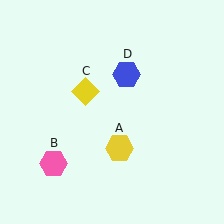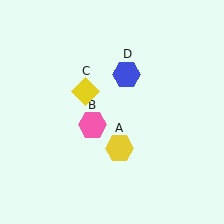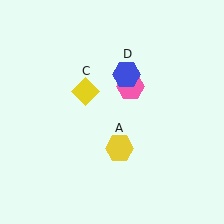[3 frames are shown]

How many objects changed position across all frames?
1 object changed position: pink hexagon (object B).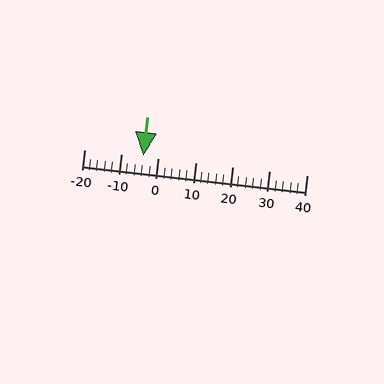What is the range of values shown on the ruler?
The ruler shows values from -20 to 40.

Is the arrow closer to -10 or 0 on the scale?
The arrow is closer to 0.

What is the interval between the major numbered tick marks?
The major tick marks are spaced 10 units apart.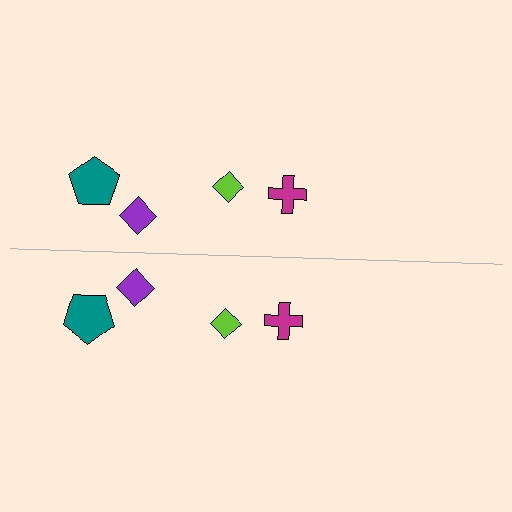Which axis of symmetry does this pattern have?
The pattern has a horizontal axis of symmetry running through the center of the image.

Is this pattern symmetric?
Yes, this pattern has bilateral (reflection) symmetry.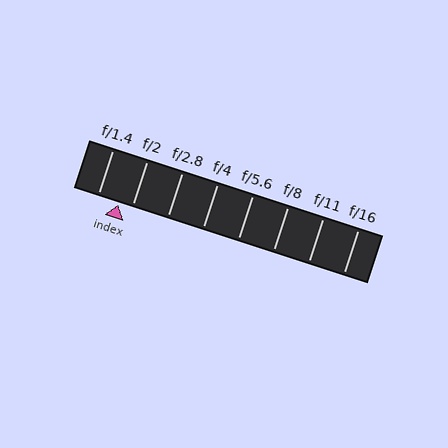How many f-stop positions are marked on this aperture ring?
There are 8 f-stop positions marked.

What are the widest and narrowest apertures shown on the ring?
The widest aperture shown is f/1.4 and the narrowest is f/16.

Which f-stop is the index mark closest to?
The index mark is closest to f/2.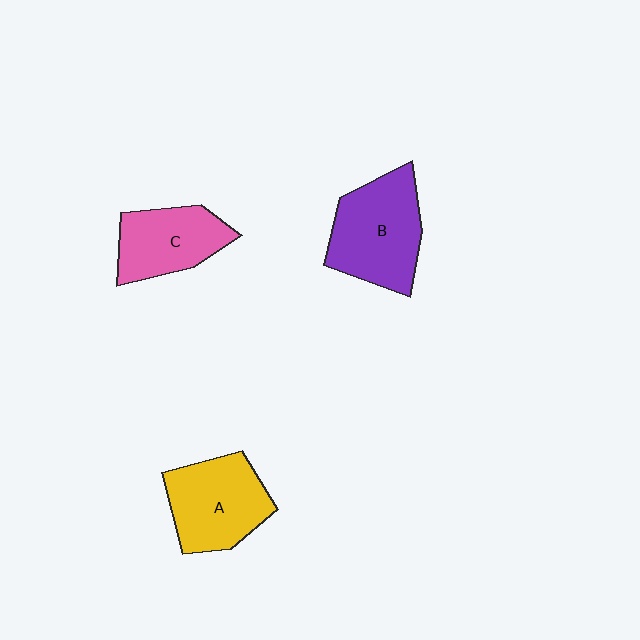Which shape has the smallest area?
Shape C (pink).